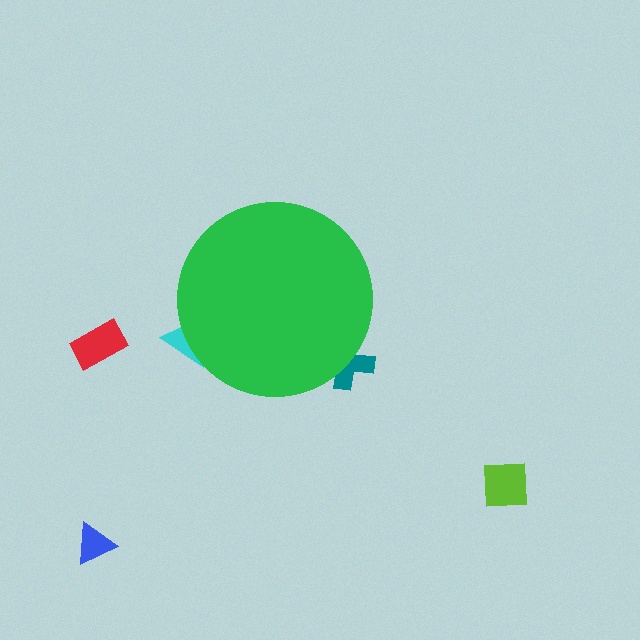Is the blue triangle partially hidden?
No, the blue triangle is fully visible.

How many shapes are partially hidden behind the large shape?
2 shapes are partially hidden.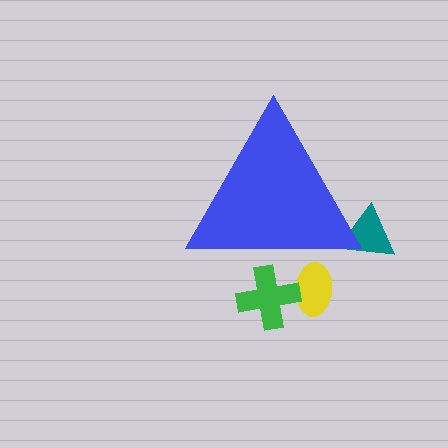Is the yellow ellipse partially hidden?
Yes, the yellow ellipse is partially hidden behind the blue triangle.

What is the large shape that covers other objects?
A blue triangle.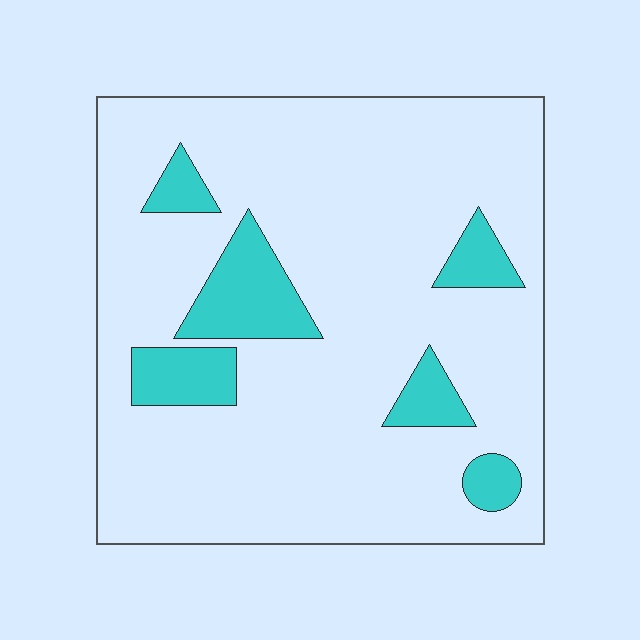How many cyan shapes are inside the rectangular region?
6.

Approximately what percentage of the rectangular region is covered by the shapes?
Approximately 15%.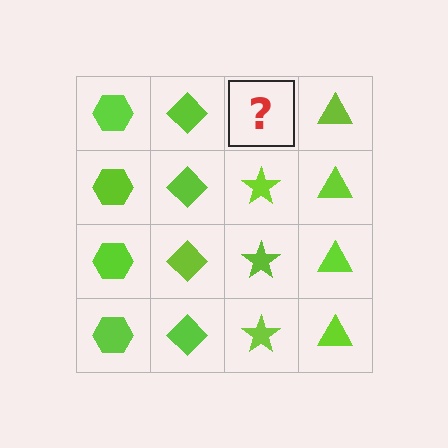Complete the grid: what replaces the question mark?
The question mark should be replaced with a lime star.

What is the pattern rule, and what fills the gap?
The rule is that each column has a consistent shape. The gap should be filled with a lime star.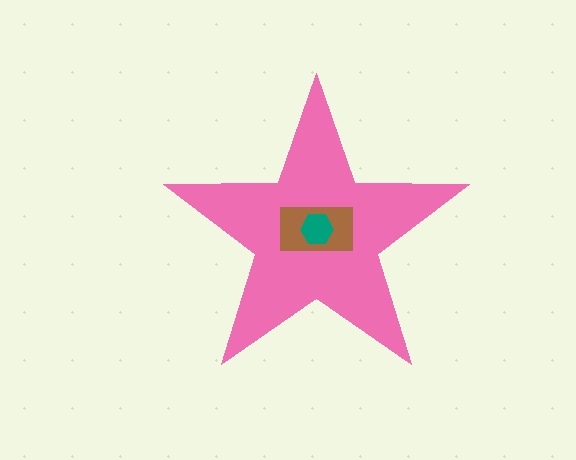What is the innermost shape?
The teal hexagon.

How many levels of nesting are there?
3.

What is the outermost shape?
The pink star.